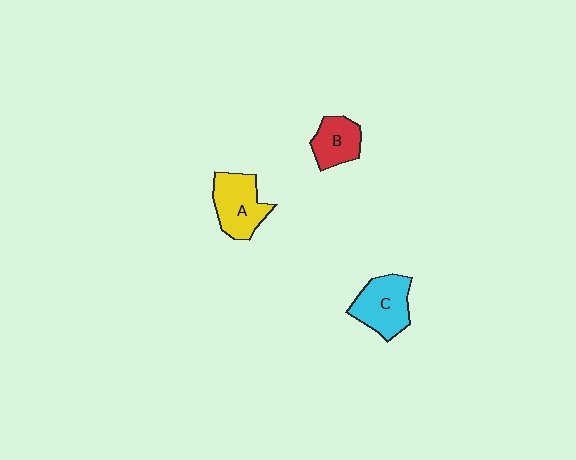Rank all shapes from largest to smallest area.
From largest to smallest: C (cyan), A (yellow), B (red).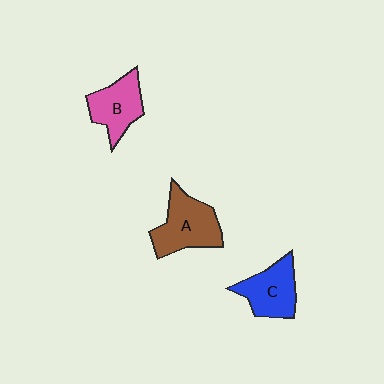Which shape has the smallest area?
Shape B (pink).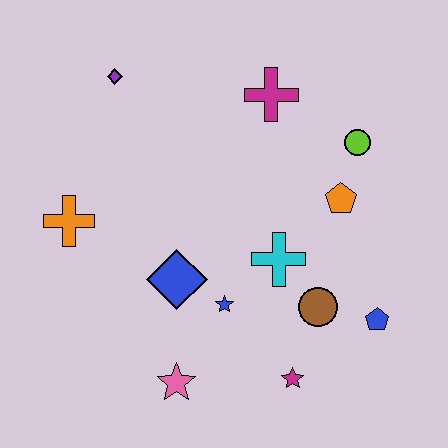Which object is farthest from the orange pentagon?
The orange cross is farthest from the orange pentagon.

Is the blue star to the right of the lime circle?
No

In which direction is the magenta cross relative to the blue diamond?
The magenta cross is above the blue diamond.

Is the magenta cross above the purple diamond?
No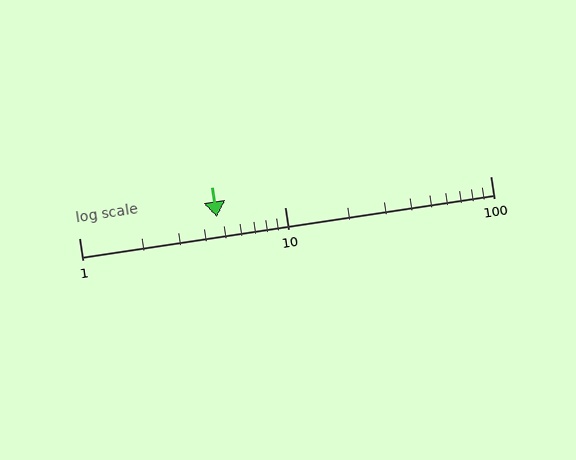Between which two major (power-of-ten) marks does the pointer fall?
The pointer is between 1 and 10.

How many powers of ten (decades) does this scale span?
The scale spans 2 decades, from 1 to 100.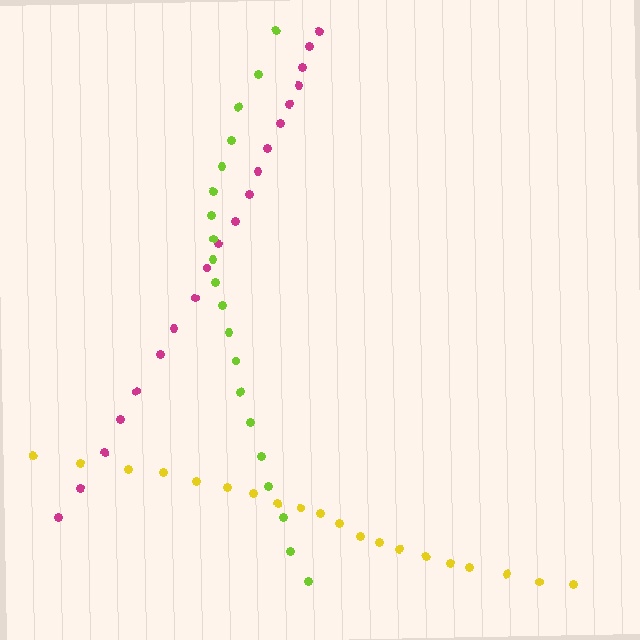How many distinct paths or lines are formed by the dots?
There are 3 distinct paths.